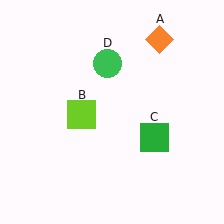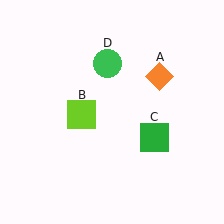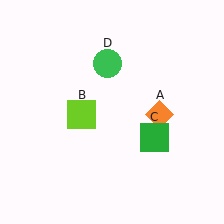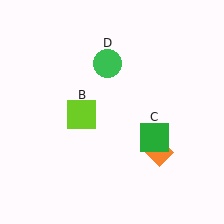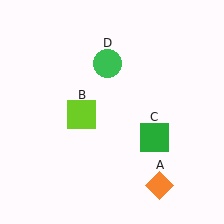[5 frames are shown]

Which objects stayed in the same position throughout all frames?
Lime square (object B) and green square (object C) and green circle (object D) remained stationary.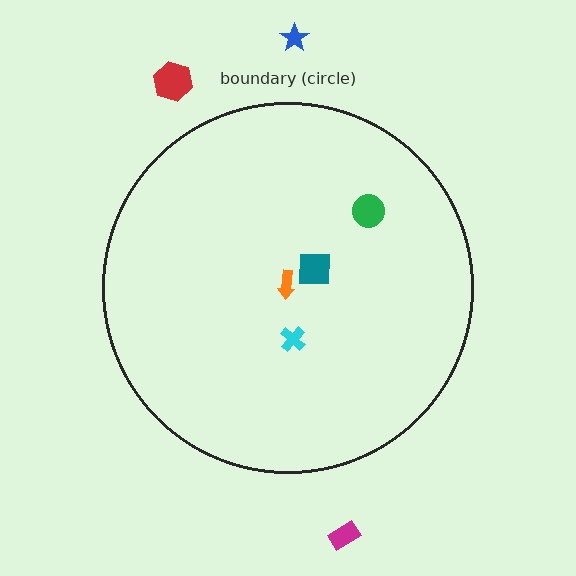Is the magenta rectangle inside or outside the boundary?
Outside.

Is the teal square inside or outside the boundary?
Inside.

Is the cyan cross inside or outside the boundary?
Inside.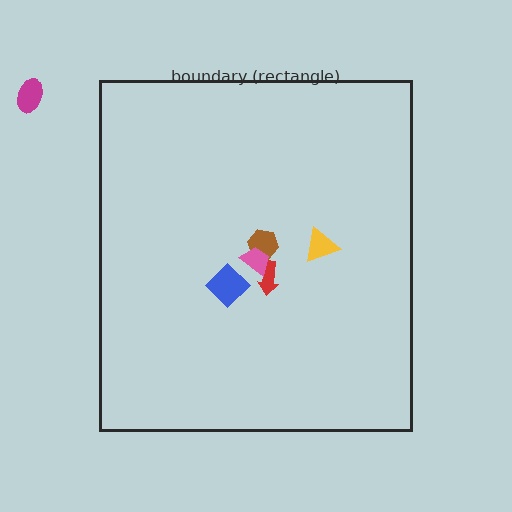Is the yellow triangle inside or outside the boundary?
Inside.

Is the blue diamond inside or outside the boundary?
Inside.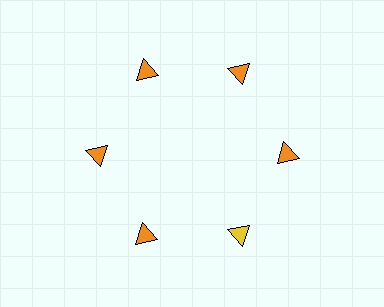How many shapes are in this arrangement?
There are 6 shapes arranged in a ring pattern.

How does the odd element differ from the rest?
It has a different color: yellow instead of orange.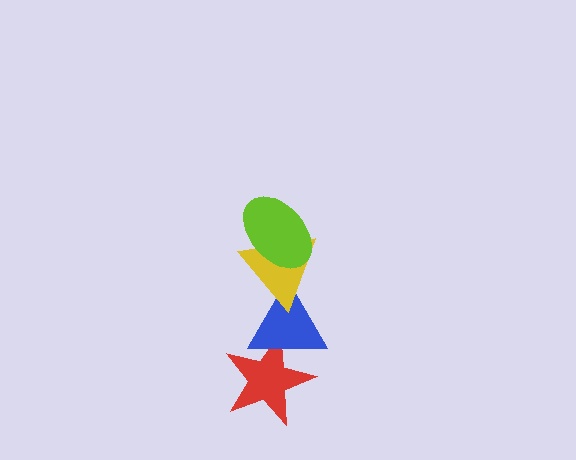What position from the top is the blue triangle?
The blue triangle is 3rd from the top.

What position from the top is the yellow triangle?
The yellow triangle is 2nd from the top.